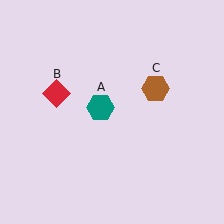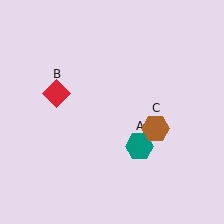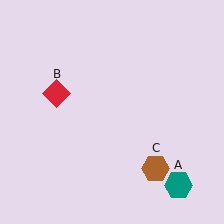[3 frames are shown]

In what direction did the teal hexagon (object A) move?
The teal hexagon (object A) moved down and to the right.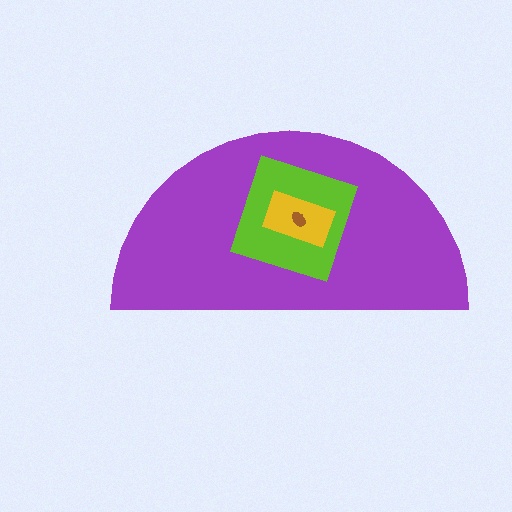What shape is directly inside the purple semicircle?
The lime diamond.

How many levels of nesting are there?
4.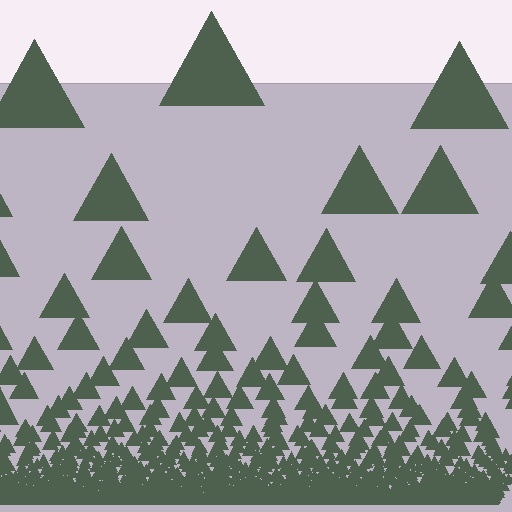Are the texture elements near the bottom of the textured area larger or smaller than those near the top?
Smaller. The gradient is inverted — elements near the bottom are smaller and denser.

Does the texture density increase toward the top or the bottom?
Density increases toward the bottom.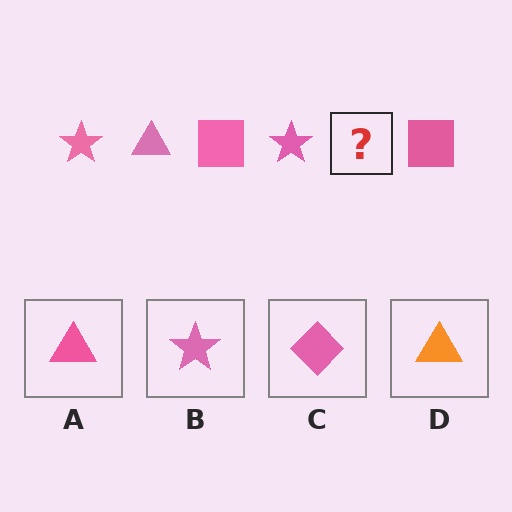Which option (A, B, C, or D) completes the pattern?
A.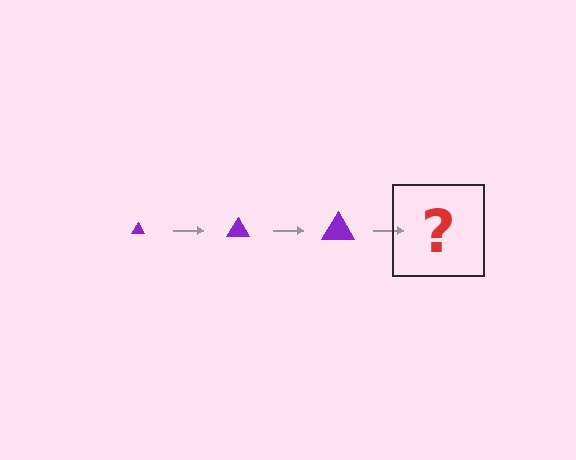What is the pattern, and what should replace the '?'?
The pattern is that the triangle gets progressively larger each step. The '?' should be a purple triangle, larger than the previous one.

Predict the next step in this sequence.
The next step is a purple triangle, larger than the previous one.